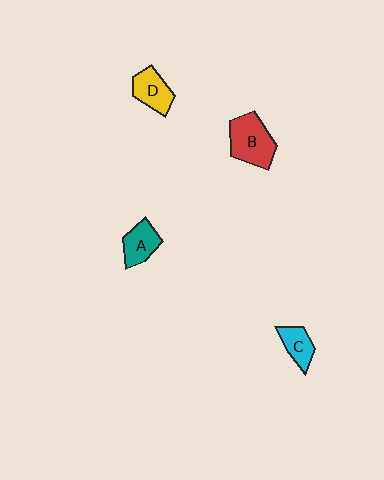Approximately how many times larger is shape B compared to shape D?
Approximately 1.4 times.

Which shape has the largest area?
Shape B (red).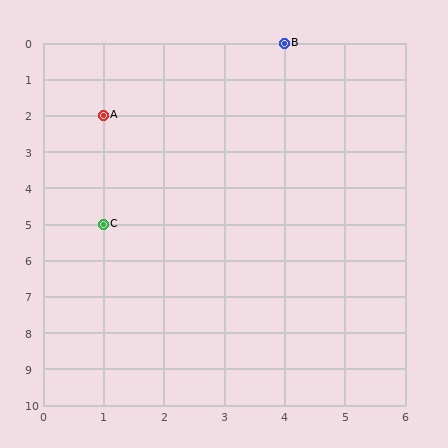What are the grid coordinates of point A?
Point A is at grid coordinates (1, 2).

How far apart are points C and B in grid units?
Points C and B are 3 columns and 5 rows apart (about 5.8 grid units diagonally).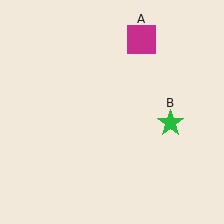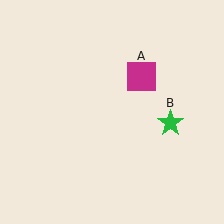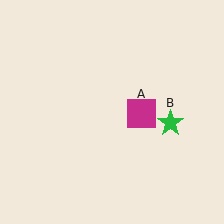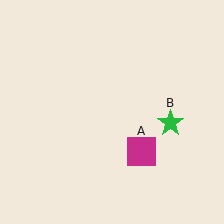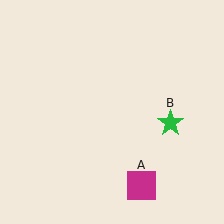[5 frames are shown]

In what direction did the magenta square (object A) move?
The magenta square (object A) moved down.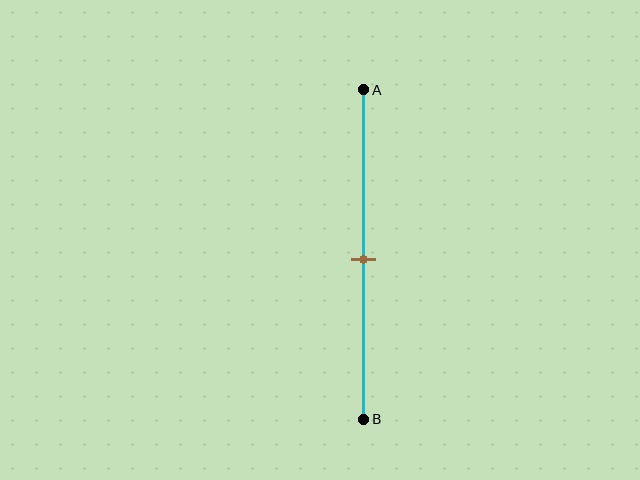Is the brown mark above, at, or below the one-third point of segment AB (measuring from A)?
The brown mark is below the one-third point of segment AB.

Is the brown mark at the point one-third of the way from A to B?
No, the mark is at about 50% from A, not at the 33% one-third point.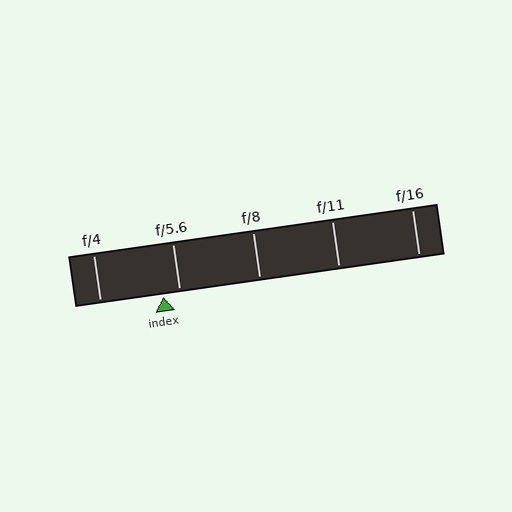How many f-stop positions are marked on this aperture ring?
There are 5 f-stop positions marked.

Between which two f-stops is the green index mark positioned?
The index mark is between f/4 and f/5.6.